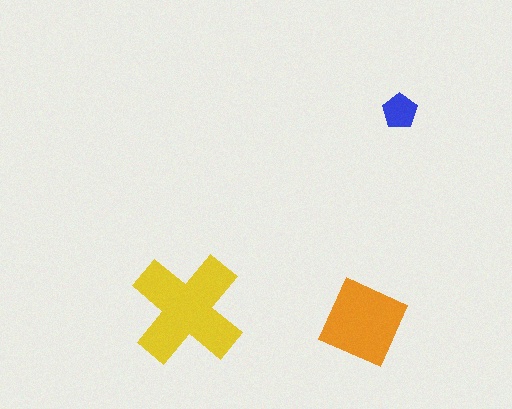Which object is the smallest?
The blue pentagon.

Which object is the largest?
The yellow cross.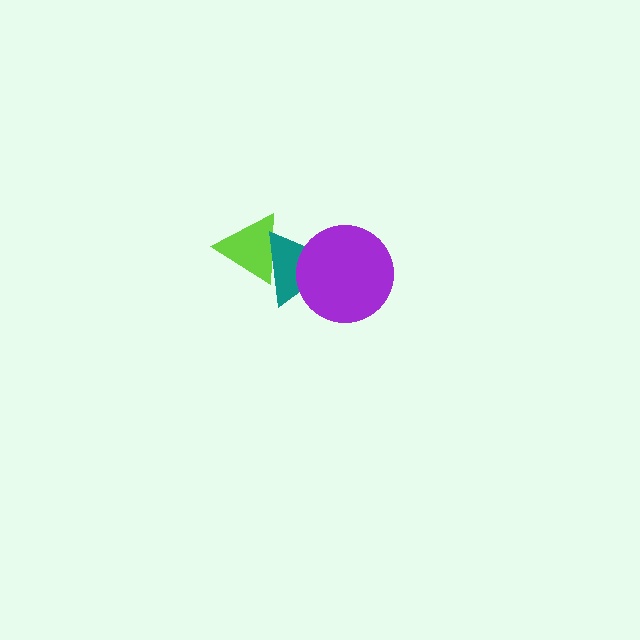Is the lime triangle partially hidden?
Yes, it is partially covered by another shape.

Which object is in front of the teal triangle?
The purple circle is in front of the teal triangle.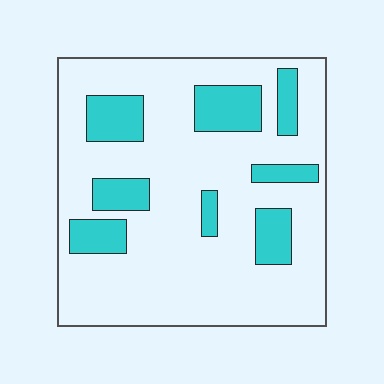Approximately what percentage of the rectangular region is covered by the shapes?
Approximately 20%.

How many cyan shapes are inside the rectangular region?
8.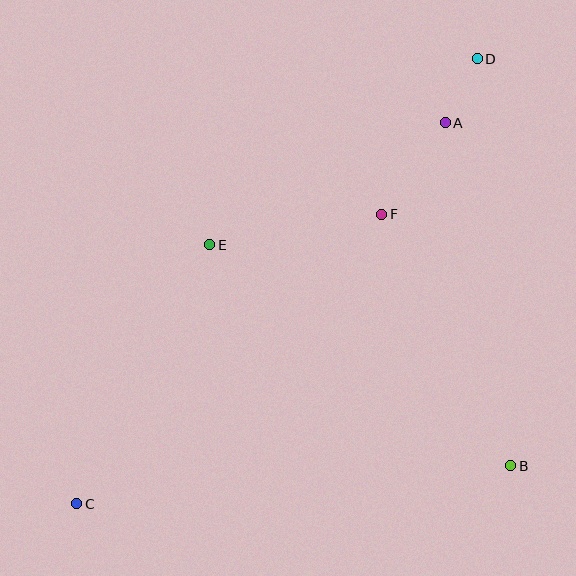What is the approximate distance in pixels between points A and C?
The distance between A and C is approximately 530 pixels.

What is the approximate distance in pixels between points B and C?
The distance between B and C is approximately 436 pixels.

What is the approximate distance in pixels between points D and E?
The distance between D and E is approximately 326 pixels.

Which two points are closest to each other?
Points A and D are closest to each other.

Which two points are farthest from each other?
Points C and D are farthest from each other.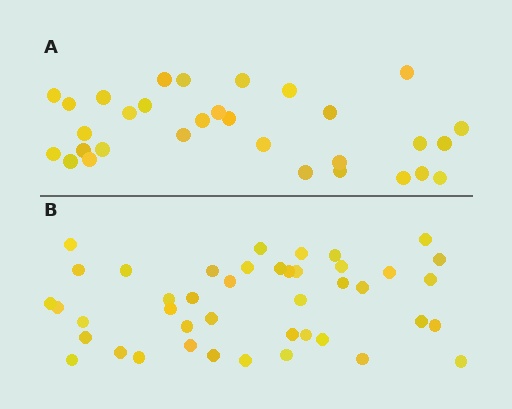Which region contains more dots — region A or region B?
Region B (the bottom region) has more dots.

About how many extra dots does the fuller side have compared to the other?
Region B has roughly 12 or so more dots than region A.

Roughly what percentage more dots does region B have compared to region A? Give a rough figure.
About 40% more.